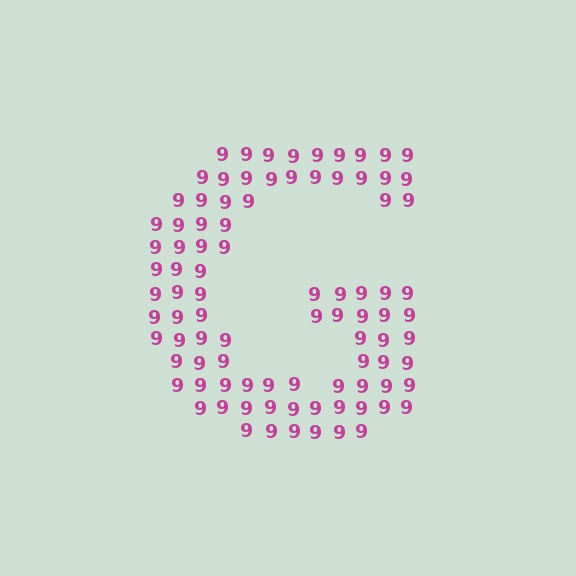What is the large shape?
The large shape is the letter G.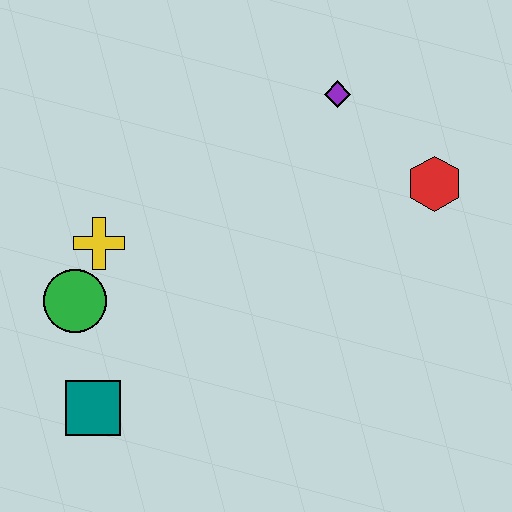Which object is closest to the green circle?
The yellow cross is closest to the green circle.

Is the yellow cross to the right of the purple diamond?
No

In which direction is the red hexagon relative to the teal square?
The red hexagon is to the right of the teal square.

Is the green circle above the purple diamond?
No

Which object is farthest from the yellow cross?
The red hexagon is farthest from the yellow cross.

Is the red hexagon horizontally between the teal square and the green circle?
No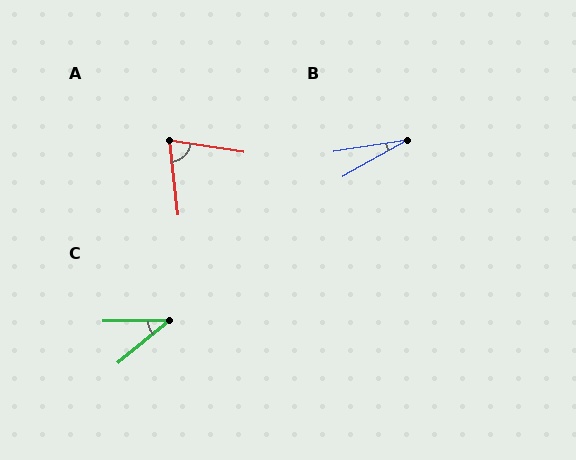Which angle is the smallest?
B, at approximately 21 degrees.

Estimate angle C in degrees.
Approximately 40 degrees.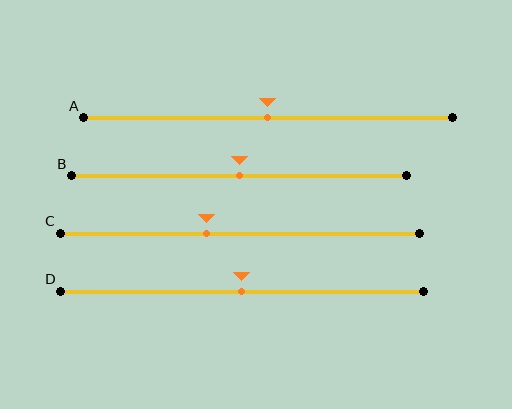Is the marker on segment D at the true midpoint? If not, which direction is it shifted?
Yes, the marker on segment D is at the true midpoint.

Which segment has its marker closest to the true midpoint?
Segment A has its marker closest to the true midpoint.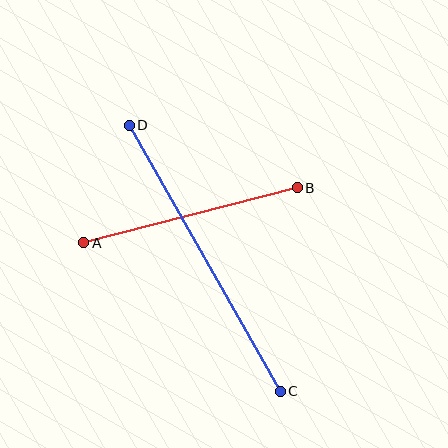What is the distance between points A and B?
The distance is approximately 220 pixels.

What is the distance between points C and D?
The distance is approximately 305 pixels.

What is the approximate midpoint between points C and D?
The midpoint is at approximately (205, 258) pixels.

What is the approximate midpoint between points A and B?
The midpoint is at approximately (191, 215) pixels.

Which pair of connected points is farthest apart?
Points C and D are farthest apart.